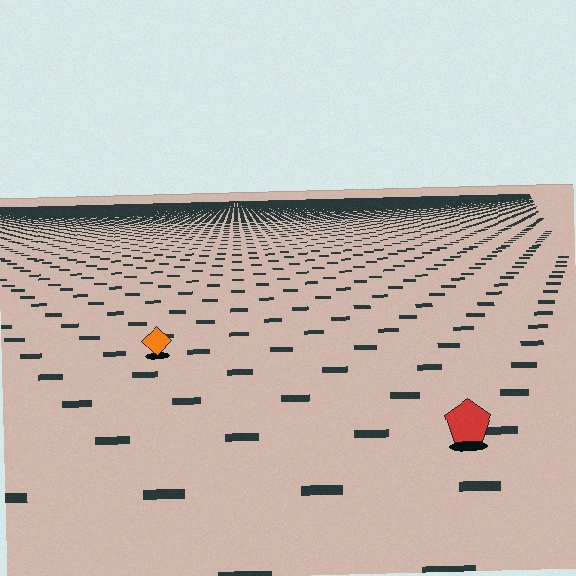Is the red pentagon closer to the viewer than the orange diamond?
Yes. The red pentagon is closer — you can tell from the texture gradient: the ground texture is coarser near it.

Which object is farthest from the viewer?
The orange diamond is farthest from the viewer. It appears smaller and the ground texture around it is denser.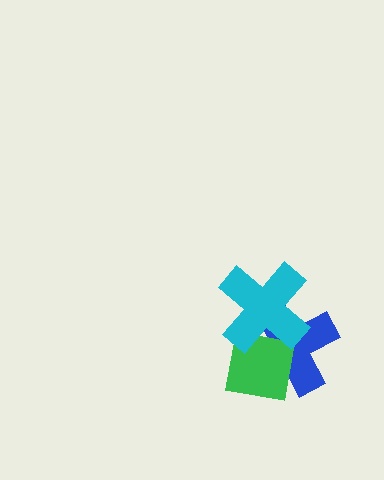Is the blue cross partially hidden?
Yes, it is partially covered by another shape.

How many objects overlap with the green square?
2 objects overlap with the green square.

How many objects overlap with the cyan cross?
2 objects overlap with the cyan cross.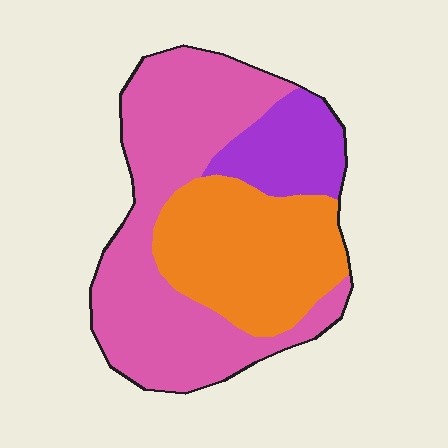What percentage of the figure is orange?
Orange takes up between a quarter and a half of the figure.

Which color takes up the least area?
Purple, at roughly 15%.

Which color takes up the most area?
Pink, at roughly 50%.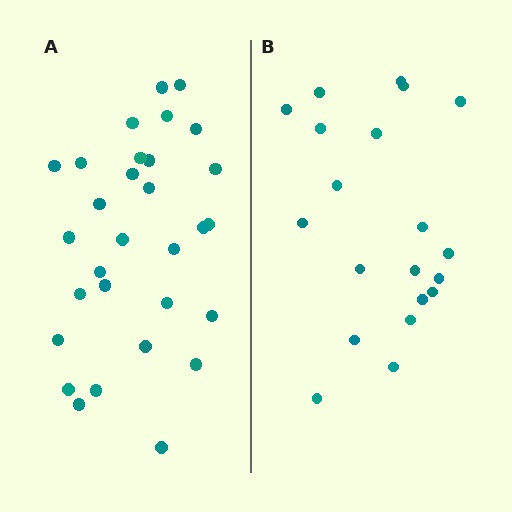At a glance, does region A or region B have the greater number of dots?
Region A (the left region) has more dots.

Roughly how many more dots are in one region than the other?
Region A has roughly 10 or so more dots than region B.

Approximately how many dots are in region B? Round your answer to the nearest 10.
About 20 dots.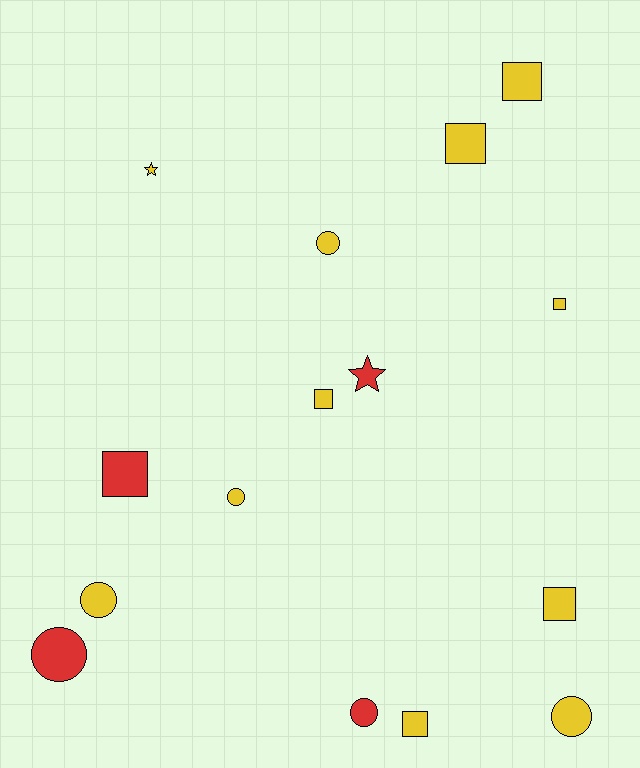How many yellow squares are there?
There are 6 yellow squares.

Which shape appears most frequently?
Square, with 7 objects.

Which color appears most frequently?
Yellow, with 11 objects.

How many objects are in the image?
There are 15 objects.